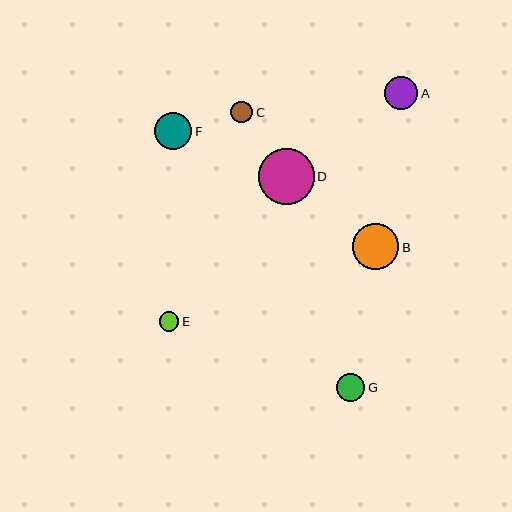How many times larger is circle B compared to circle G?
Circle B is approximately 1.7 times the size of circle G.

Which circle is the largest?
Circle D is the largest with a size of approximately 56 pixels.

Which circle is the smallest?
Circle E is the smallest with a size of approximately 19 pixels.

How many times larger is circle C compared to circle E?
Circle C is approximately 1.1 times the size of circle E.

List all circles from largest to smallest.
From largest to smallest: D, B, F, A, G, C, E.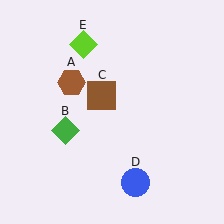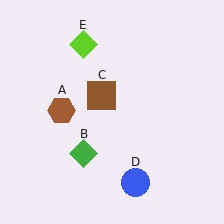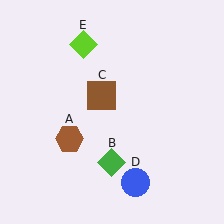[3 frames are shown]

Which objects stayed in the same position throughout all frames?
Brown square (object C) and blue circle (object D) and lime diamond (object E) remained stationary.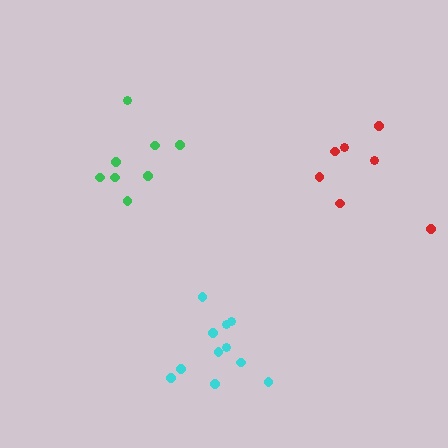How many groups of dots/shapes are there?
There are 3 groups.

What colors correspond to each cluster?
The clusters are colored: red, green, cyan.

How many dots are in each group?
Group 1: 7 dots, Group 2: 8 dots, Group 3: 11 dots (26 total).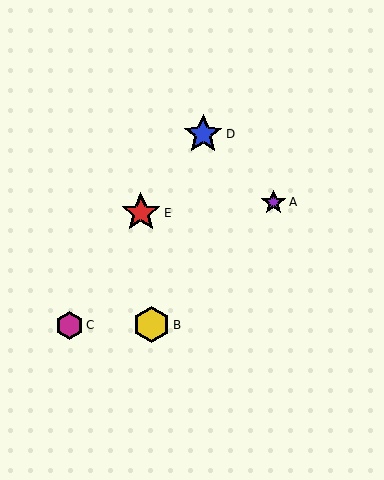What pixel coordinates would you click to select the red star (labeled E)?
Click at (141, 213) to select the red star E.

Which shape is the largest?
The blue star (labeled D) is the largest.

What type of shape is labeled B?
Shape B is a yellow hexagon.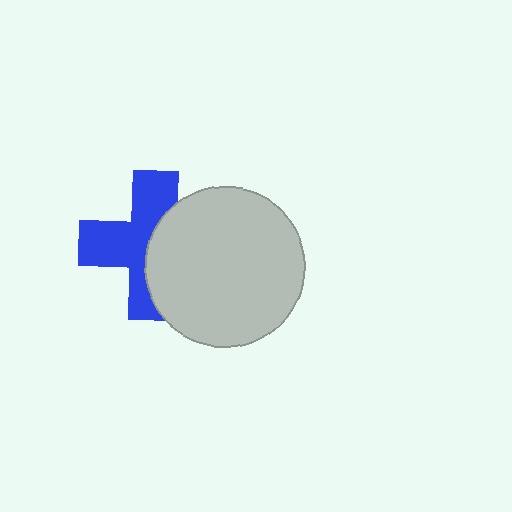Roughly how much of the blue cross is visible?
About half of it is visible (roughly 57%).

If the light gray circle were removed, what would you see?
You would see the complete blue cross.